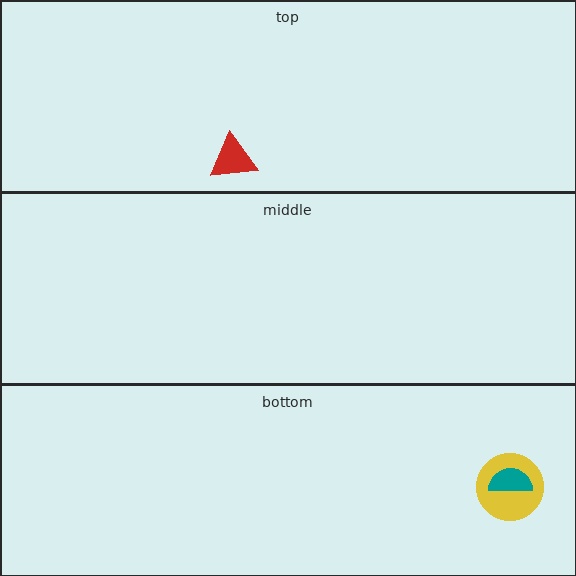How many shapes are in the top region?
1.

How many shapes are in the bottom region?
2.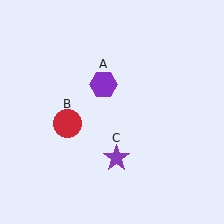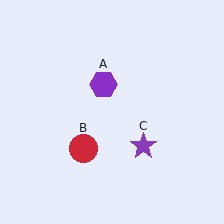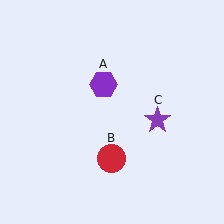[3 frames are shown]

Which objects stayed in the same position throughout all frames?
Purple hexagon (object A) remained stationary.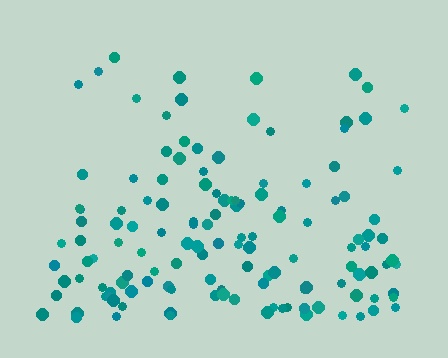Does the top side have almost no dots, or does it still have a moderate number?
Still a moderate number, just noticeably fewer than the bottom.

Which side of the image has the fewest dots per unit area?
The top.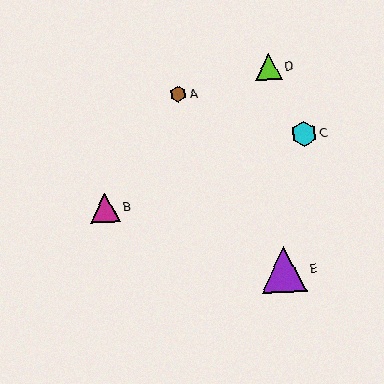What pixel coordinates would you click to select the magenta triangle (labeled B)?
Click at (105, 208) to select the magenta triangle B.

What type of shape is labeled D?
Shape D is a lime triangle.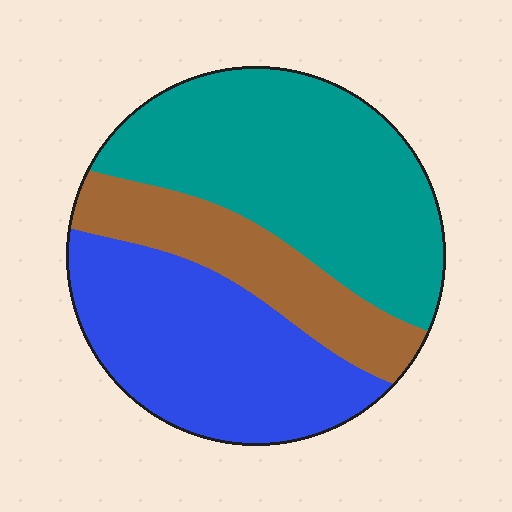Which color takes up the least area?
Brown, at roughly 20%.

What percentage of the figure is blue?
Blue takes up about one third (1/3) of the figure.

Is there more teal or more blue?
Teal.